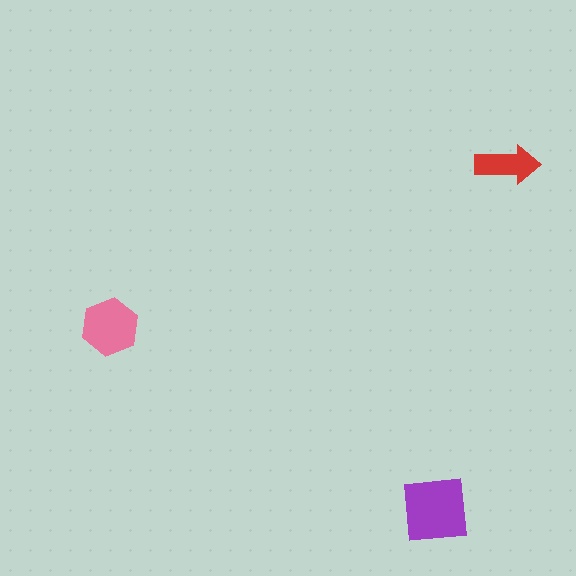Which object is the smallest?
The red arrow.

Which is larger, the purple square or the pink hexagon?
The purple square.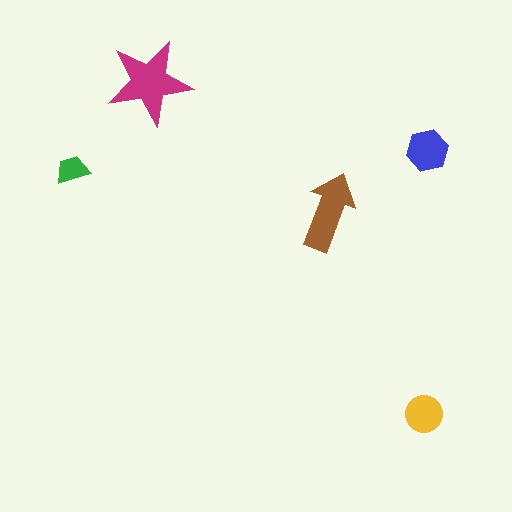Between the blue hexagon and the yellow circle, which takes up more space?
The blue hexagon.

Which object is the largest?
The magenta star.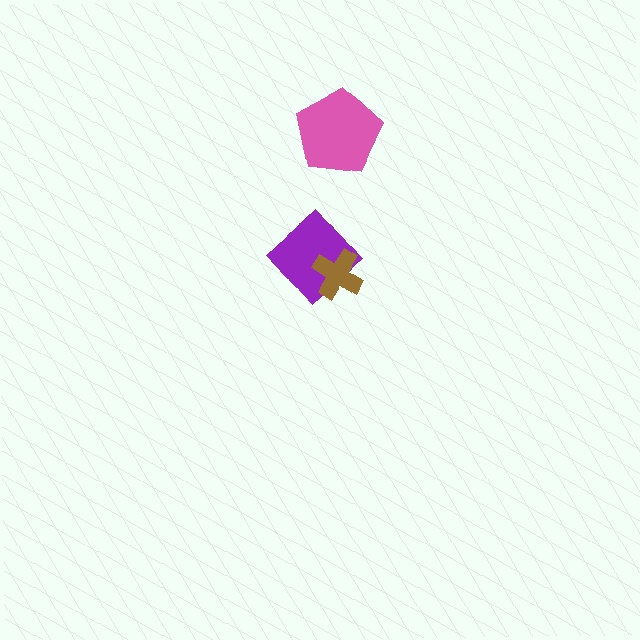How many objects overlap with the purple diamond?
1 object overlaps with the purple diamond.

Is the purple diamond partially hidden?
Yes, it is partially covered by another shape.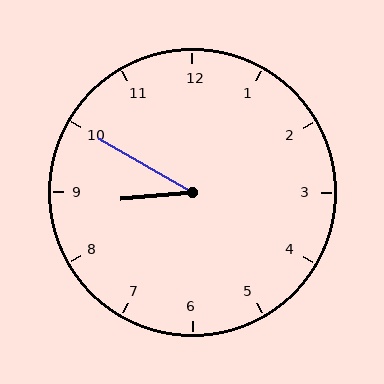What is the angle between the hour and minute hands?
Approximately 35 degrees.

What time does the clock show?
8:50.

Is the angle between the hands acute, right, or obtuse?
It is acute.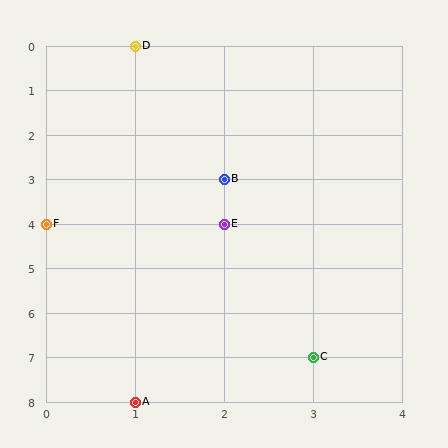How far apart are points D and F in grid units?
Points D and F are 1 column and 4 rows apart (about 4.1 grid units diagonally).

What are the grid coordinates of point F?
Point F is at grid coordinates (0, 4).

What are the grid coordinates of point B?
Point B is at grid coordinates (2, 3).